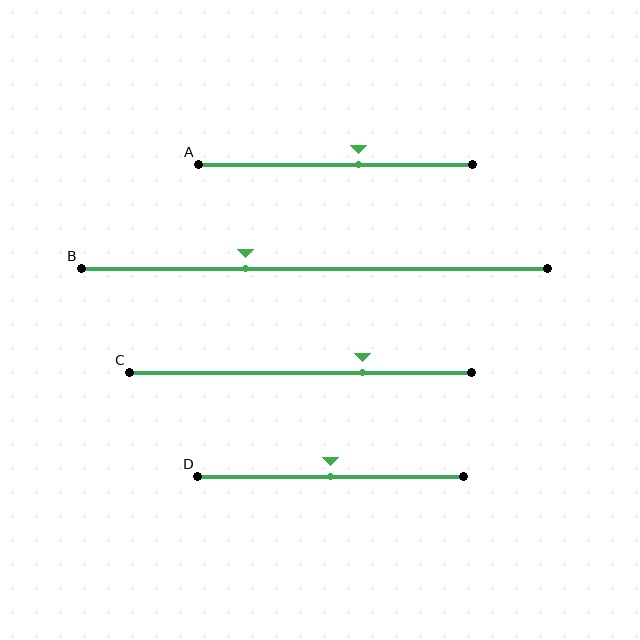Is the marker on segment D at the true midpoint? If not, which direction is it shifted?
Yes, the marker on segment D is at the true midpoint.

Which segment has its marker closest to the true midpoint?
Segment D has its marker closest to the true midpoint.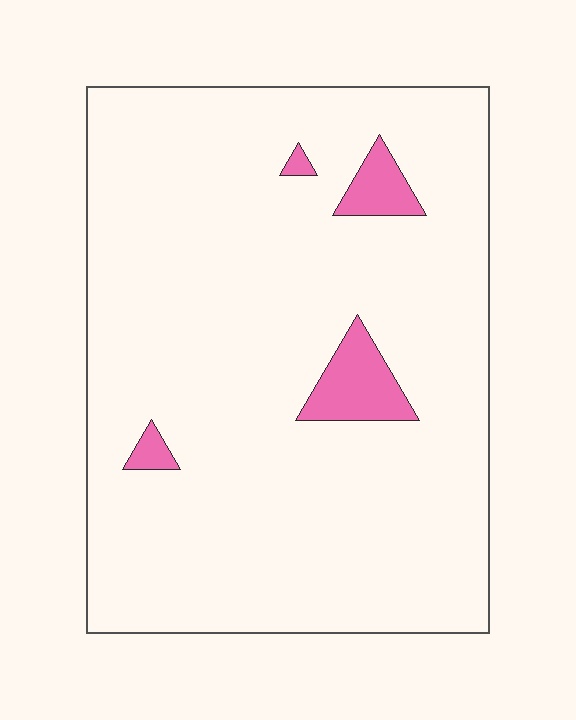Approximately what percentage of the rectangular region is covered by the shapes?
Approximately 5%.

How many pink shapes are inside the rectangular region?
4.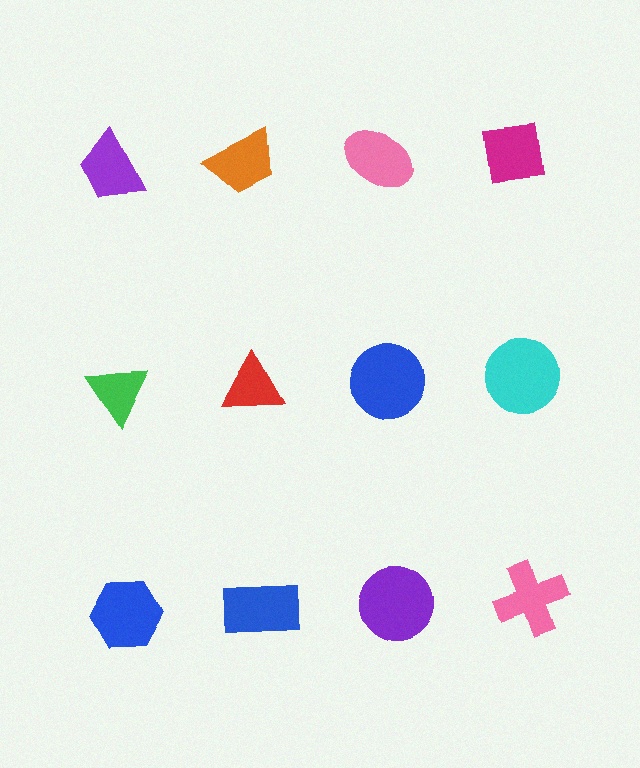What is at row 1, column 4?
A magenta square.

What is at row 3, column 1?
A blue hexagon.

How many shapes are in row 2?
4 shapes.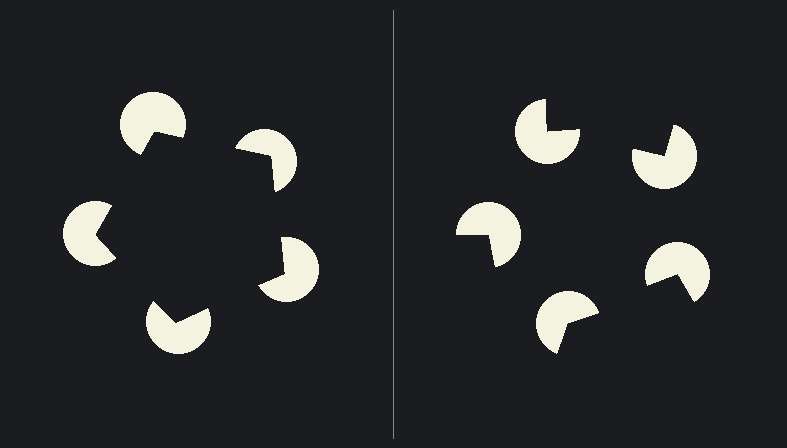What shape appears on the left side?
An illusory pentagon.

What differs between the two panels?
The pac-man discs are positioned identically on both sides; only the wedge orientations differ. On the left they align to a pentagon; on the right they are misaligned.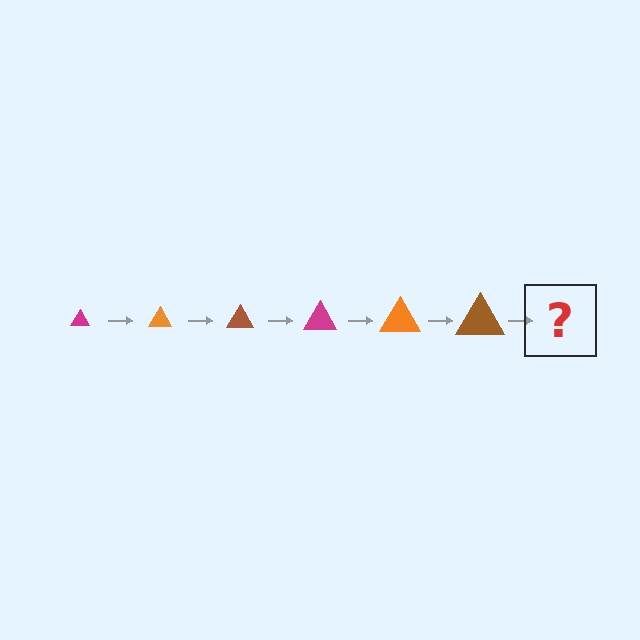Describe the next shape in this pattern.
It should be a magenta triangle, larger than the previous one.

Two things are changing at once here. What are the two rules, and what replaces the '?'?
The two rules are that the triangle grows larger each step and the color cycles through magenta, orange, and brown. The '?' should be a magenta triangle, larger than the previous one.